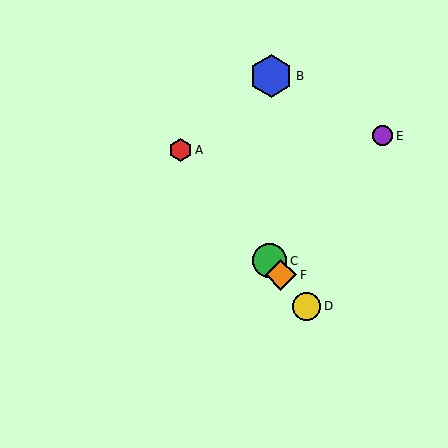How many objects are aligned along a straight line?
4 objects (A, C, D, F) are aligned along a straight line.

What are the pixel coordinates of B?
Object B is at (271, 76).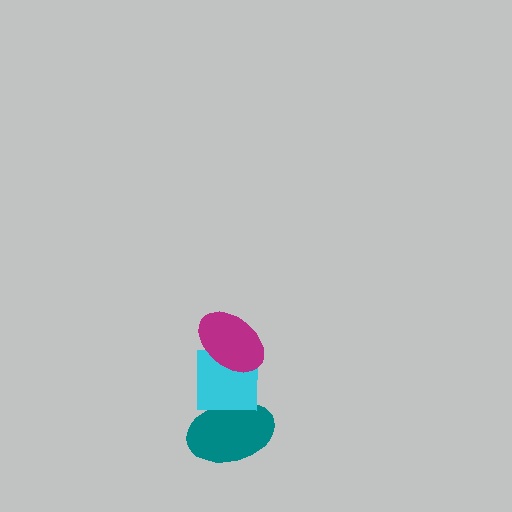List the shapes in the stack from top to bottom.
From top to bottom: the magenta ellipse, the cyan square, the teal ellipse.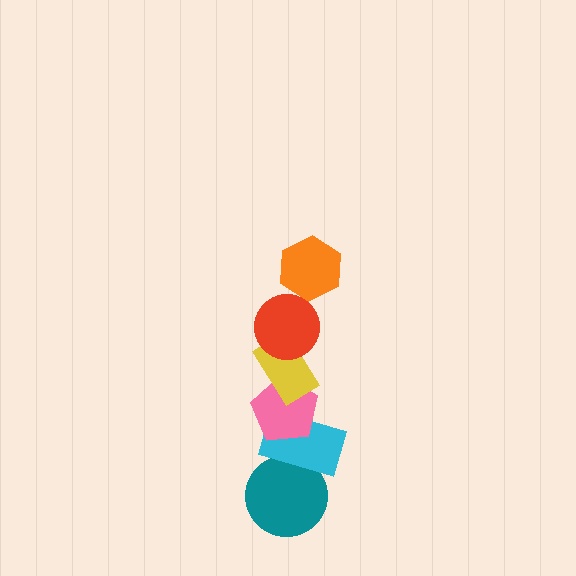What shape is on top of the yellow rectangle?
The red circle is on top of the yellow rectangle.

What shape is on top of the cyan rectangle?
The pink pentagon is on top of the cyan rectangle.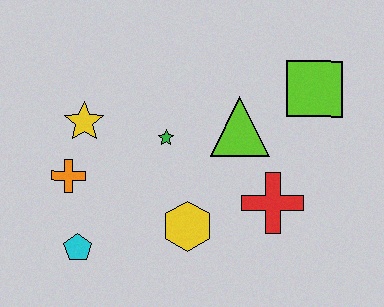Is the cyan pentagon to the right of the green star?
No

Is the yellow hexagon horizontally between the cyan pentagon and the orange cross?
No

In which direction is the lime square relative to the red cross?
The lime square is above the red cross.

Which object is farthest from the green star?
The lime square is farthest from the green star.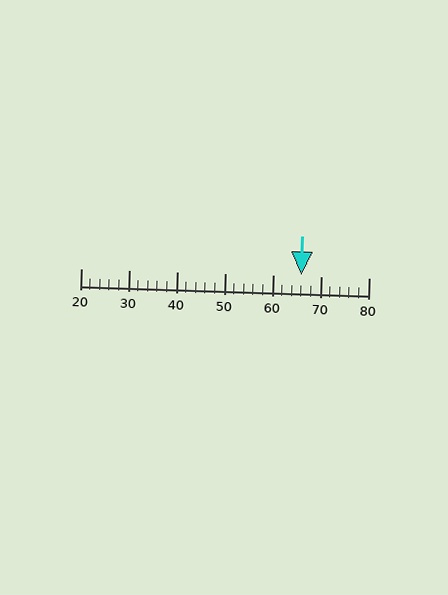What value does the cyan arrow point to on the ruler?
The cyan arrow points to approximately 66.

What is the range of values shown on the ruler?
The ruler shows values from 20 to 80.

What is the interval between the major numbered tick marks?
The major tick marks are spaced 10 units apart.